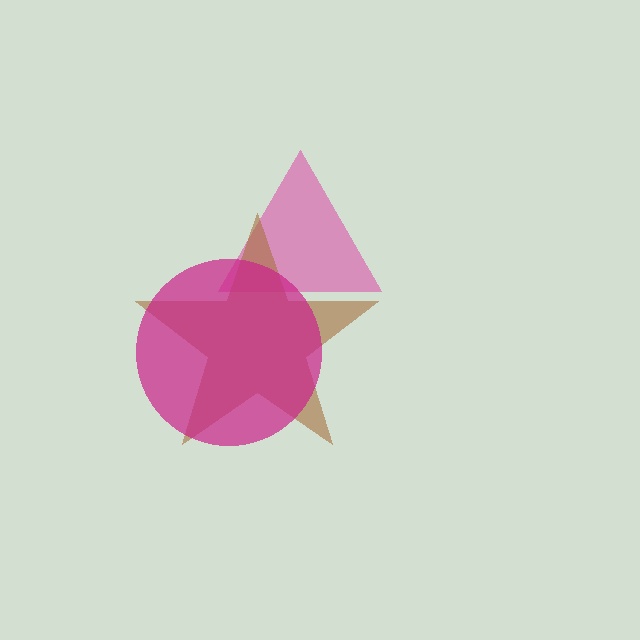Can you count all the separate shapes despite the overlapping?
Yes, there are 3 separate shapes.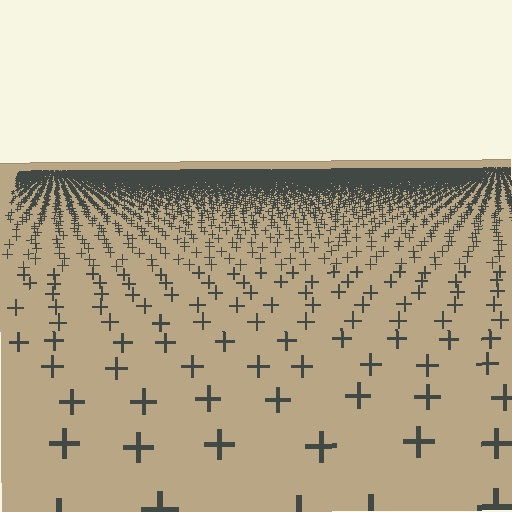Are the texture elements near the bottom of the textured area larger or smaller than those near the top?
Larger. Near the bottom, elements are closer to the viewer and appear at a bigger on-screen size.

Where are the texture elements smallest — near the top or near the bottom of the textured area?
Near the top.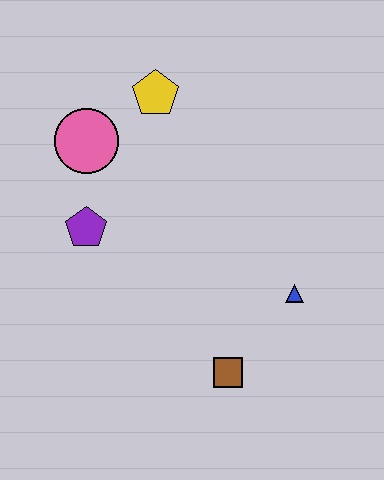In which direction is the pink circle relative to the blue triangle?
The pink circle is to the left of the blue triangle.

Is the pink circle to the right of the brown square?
No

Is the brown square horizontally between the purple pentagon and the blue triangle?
Yes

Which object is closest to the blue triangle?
The brown square is closest to the blue triangle.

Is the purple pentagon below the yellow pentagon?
Yes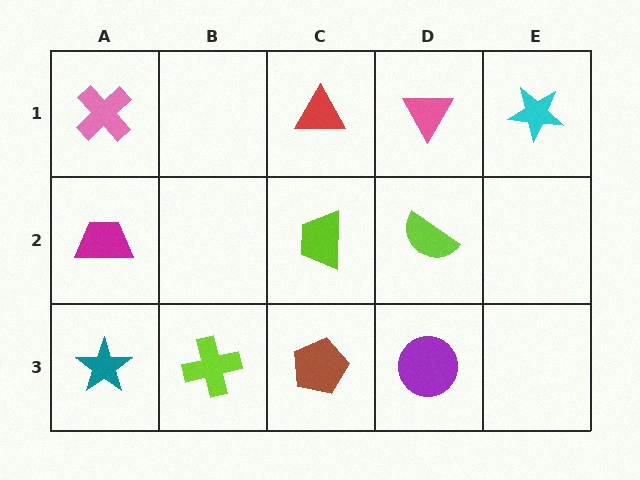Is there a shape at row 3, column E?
No, that cell is empty.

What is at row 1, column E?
A cyan star.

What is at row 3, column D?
A purple circle.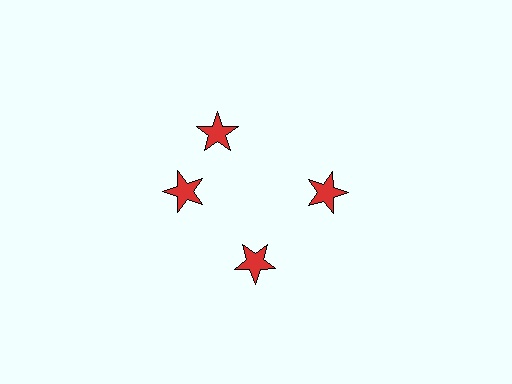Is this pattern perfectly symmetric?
No. The 4 red stars are arranged in a ring, but one element near the 12 o'clock position is rotated out of alignment along the ring, breaking the 4-fold rotational symmetry.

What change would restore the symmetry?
The symmetry would be restored by rotating it back into even spacing with its neighbors so that all 4 stars sit at equal angles and equal distance from the center.